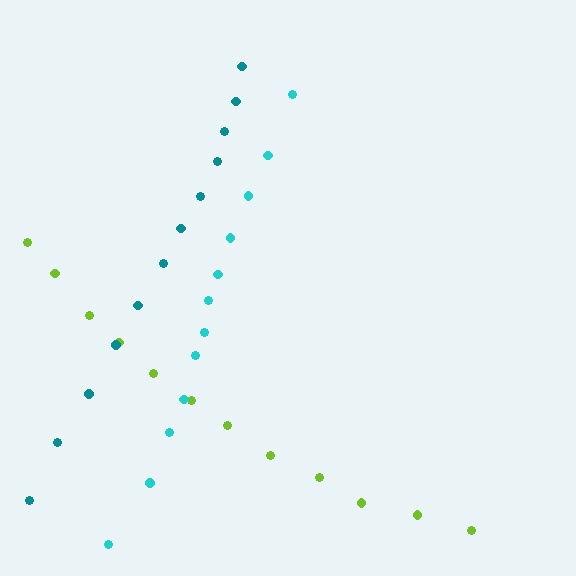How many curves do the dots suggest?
There are 3 distinct paths.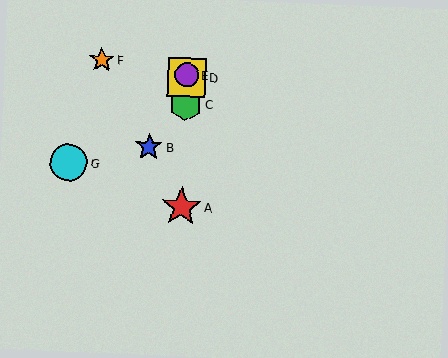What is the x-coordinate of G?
Object G is at x≈68.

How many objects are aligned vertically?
4 objects (A, C, D, E) are aligned vertically.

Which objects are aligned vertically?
Objects A, C, D, E are aligned vertically.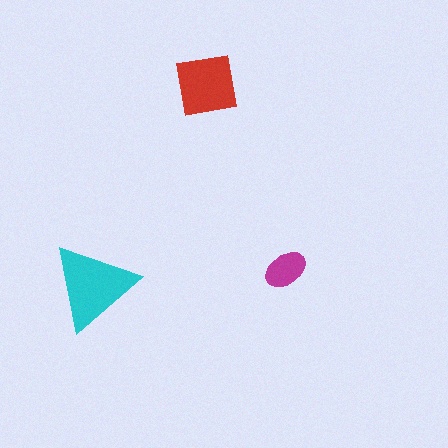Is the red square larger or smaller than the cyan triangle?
Smaller.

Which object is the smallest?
The magenta ellipse.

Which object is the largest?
The cyan triangle.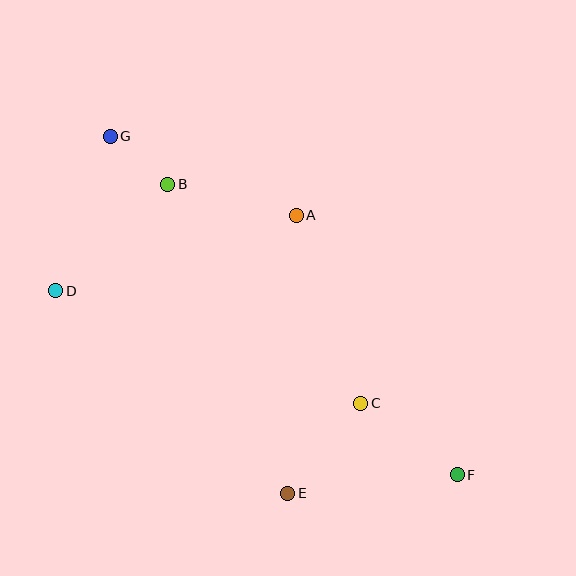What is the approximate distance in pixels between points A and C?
The distance between A and C is approximately 199 pixels.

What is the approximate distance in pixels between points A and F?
The distance between A and F is approximately 305 pixels.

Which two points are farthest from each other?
Points F and G are farthest from each other.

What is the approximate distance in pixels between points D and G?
The distance between D and G is approximately 164 pixels.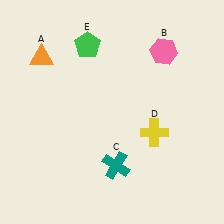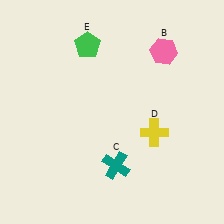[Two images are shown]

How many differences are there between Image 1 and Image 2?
There is 1 difference between the two images.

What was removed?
The orange triangle (A) was removed in Image 2.